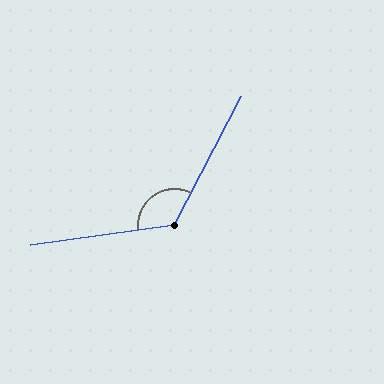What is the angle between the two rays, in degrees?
Approximately 125 degrees.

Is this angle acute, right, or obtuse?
It is obtuse.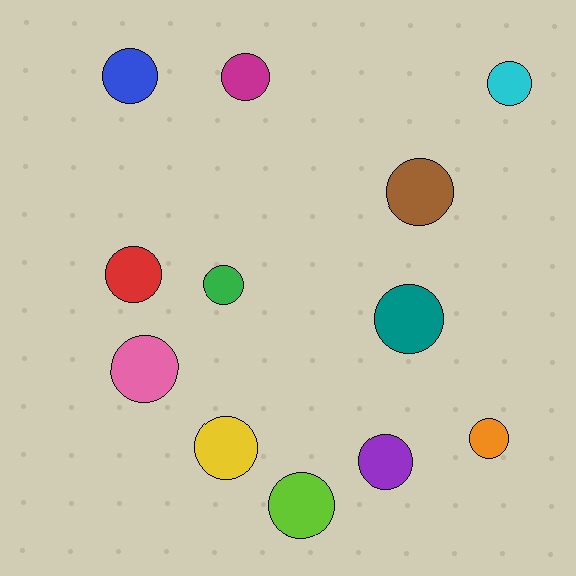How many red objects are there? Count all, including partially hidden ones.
There is 1 red object.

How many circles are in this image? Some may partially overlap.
There are 12 circles.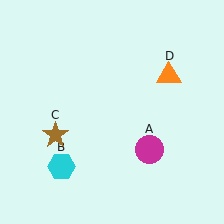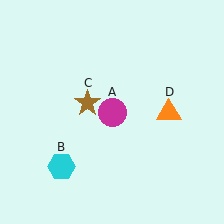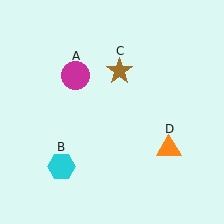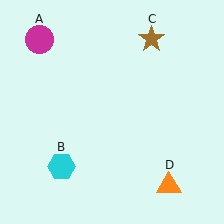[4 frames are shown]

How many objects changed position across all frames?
3 objects changed position: magenta circle (object A), brown star (object C), orange triangle (object D).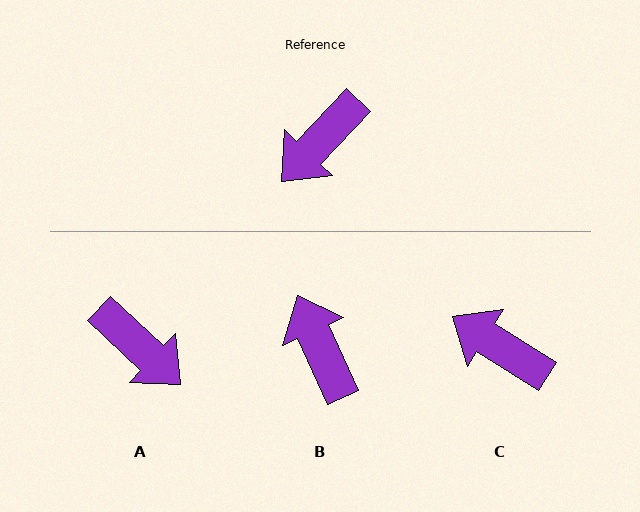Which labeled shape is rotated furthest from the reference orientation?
B, about 113 degrees away.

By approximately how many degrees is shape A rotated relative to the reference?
Approximately 90 degrees counter-clockwise.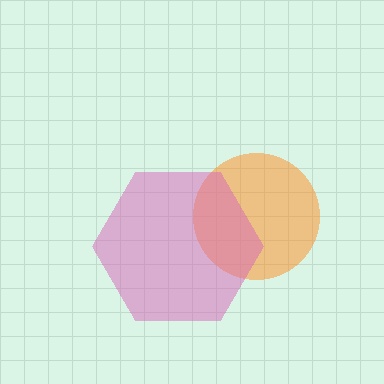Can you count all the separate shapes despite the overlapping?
Yes, there are 2 separate shapes.